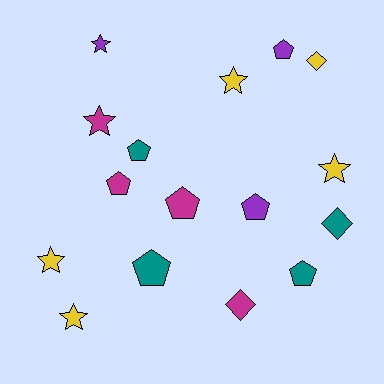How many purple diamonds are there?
There are no purple diamonds.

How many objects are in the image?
There are 16 objects.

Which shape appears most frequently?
Pentagon, with 7 objects.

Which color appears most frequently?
Yellow, with 5 objects.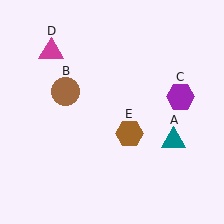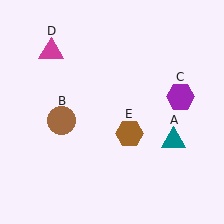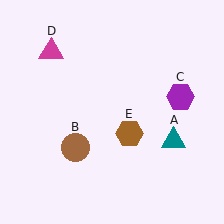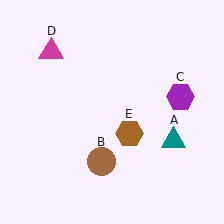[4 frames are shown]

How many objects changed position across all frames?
1 object changed position: brown circle (object B).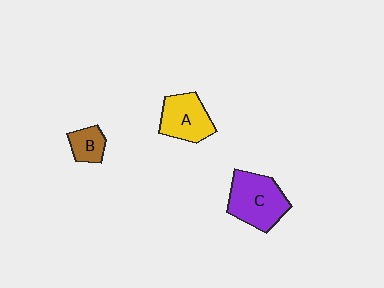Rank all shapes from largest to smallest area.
From largest to smallest: C (purple), A (yellow), B (brown).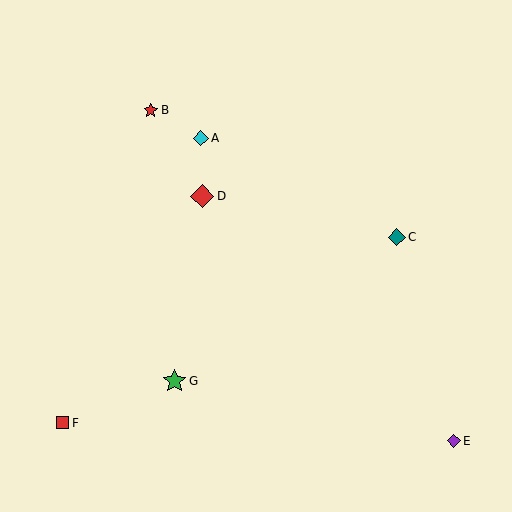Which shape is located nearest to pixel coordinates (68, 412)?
The red square (labeled F) at (62, 423) is nearest to that location.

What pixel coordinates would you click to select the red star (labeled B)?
Click at (151, 110) to select the red star B.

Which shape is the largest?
The red diamond (labeled D) is the largest.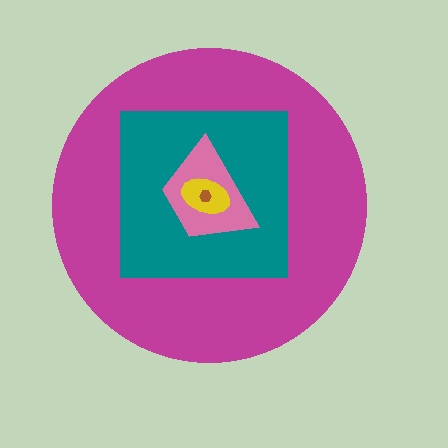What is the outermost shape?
The magenta circle.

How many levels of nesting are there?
5.